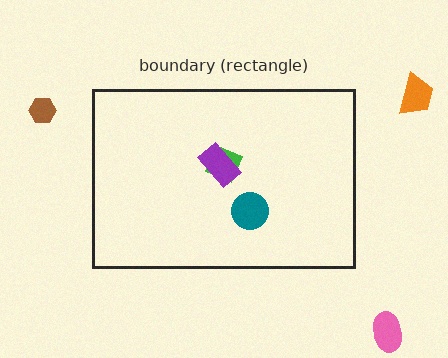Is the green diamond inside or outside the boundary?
Inside.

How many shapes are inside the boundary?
3 inside, 3 outside.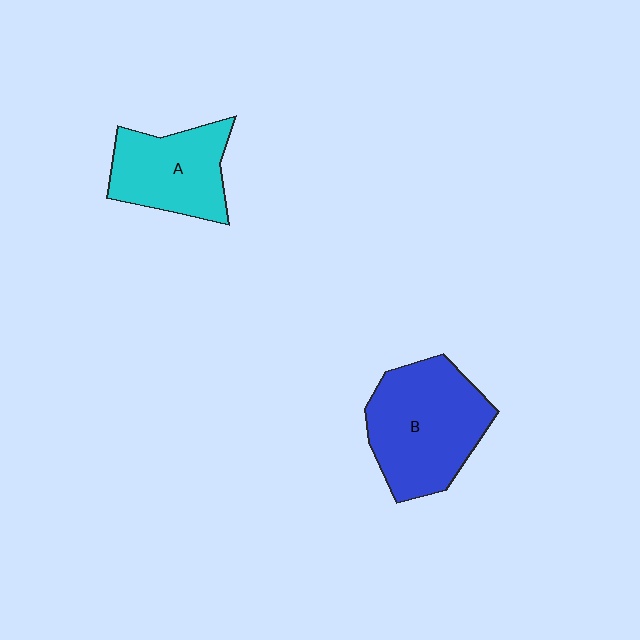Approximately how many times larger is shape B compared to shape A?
Approximately 1.4 times.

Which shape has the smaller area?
Shape A (cyan).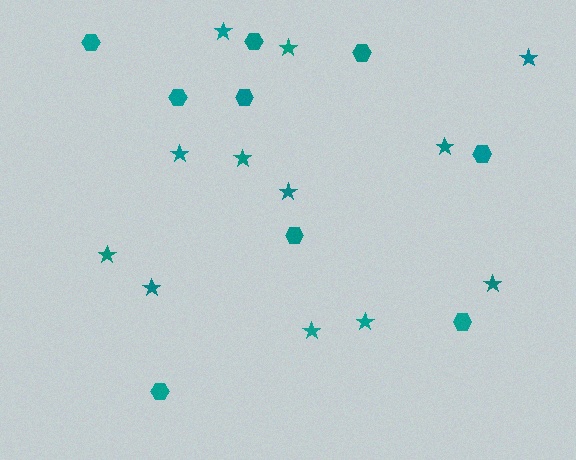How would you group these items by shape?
There are 2 groups: one group of stars (12) and one group of hexagons (9).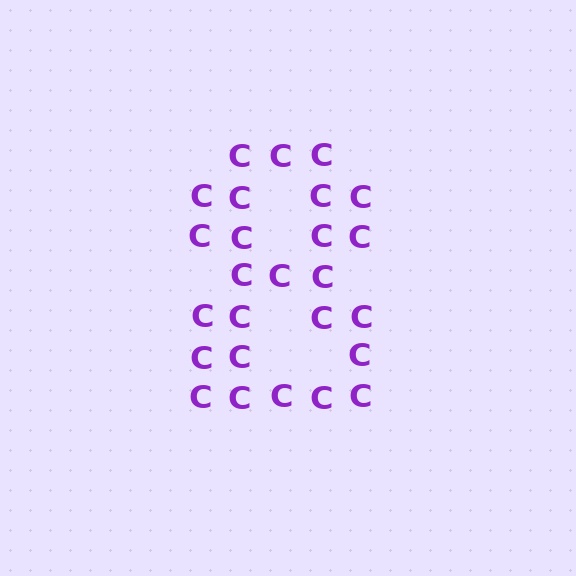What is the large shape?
The large shape is the digit 8.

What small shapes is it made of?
It is made of small letter C's.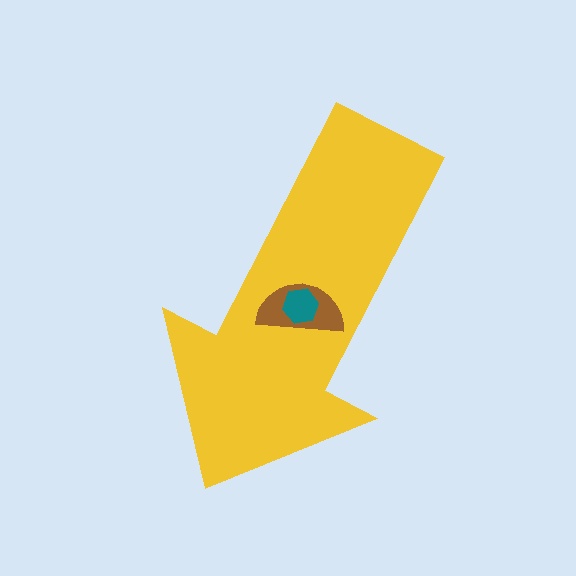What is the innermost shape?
The teal hexagon.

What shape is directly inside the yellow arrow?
The brown semicircle.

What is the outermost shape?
The yellow arrow.